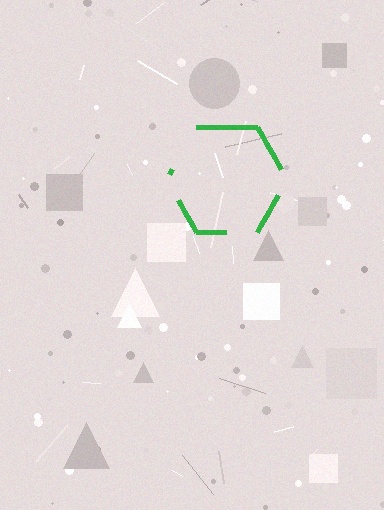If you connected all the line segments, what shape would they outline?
They would outline a hexagon.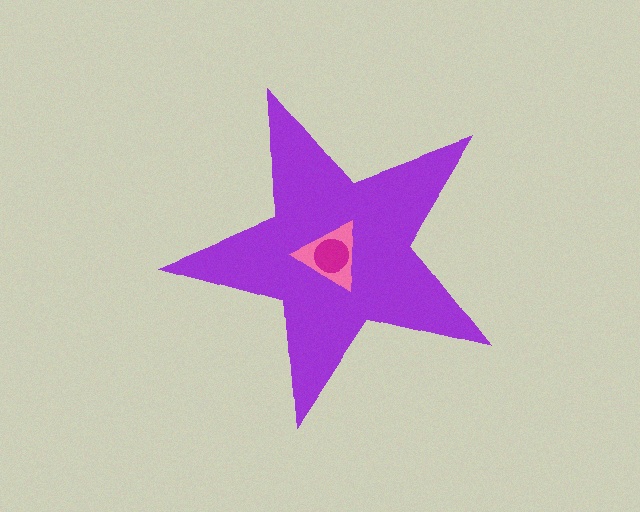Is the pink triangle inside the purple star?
Yes.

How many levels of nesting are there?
3.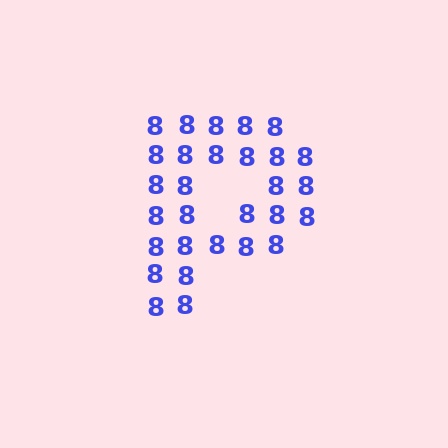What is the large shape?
The large shape is the letter P.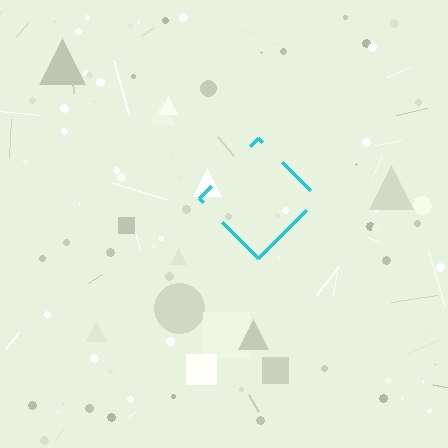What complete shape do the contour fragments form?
The contour fragments form a diamond.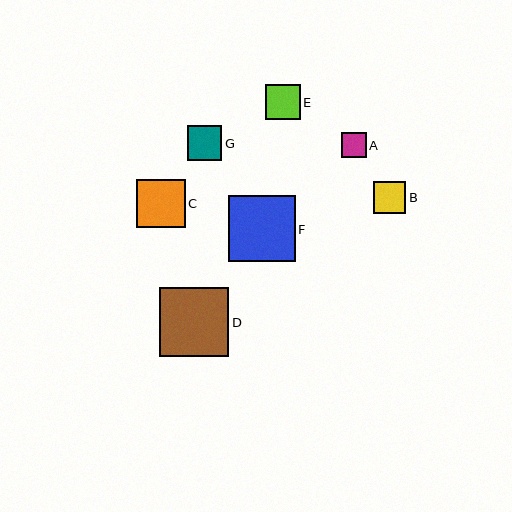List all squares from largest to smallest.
From largest to smallest: D, F, C, E, G, B, A.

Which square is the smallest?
Square A is the smallest with a size of approximately 25 pixels.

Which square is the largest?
Square D is the largest with a size of approximately 69 pixels.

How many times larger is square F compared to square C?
Square F is approximately 1.4 times the size of square C.